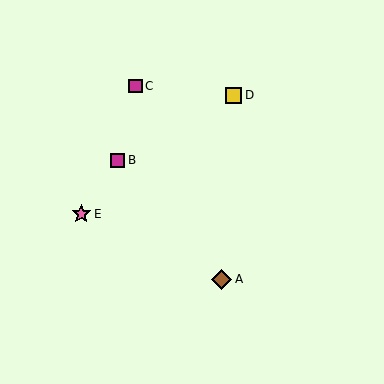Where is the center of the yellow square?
The center of the yellow square is at (234, 95).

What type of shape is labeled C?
Shape C is a magenta square.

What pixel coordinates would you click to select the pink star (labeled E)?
Click at (81, 214) to select the pink star E.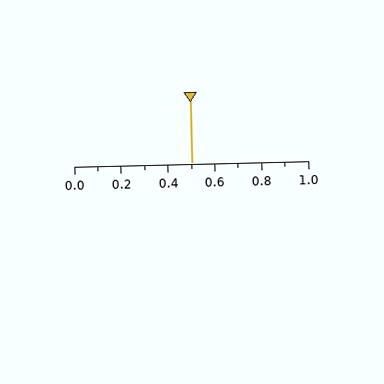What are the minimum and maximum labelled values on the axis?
The axis runs from 0.0 to 1.0.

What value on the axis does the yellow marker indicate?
The marker indicates approximately 0.5.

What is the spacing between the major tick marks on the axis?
The major ticks are spaced 0.2 apart.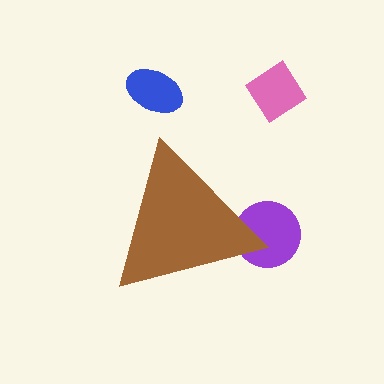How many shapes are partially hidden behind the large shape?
1 shape is partially hidden.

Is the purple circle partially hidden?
Yes, the purple circle is partially hidden behind the brown triangle.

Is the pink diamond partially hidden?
No, the pink diamond is fully visible.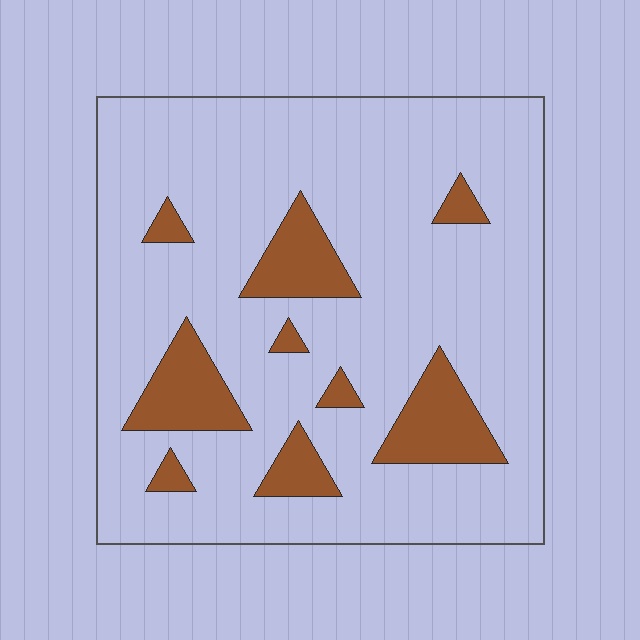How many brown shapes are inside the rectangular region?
9.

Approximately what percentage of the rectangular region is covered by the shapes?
Approximately 15%.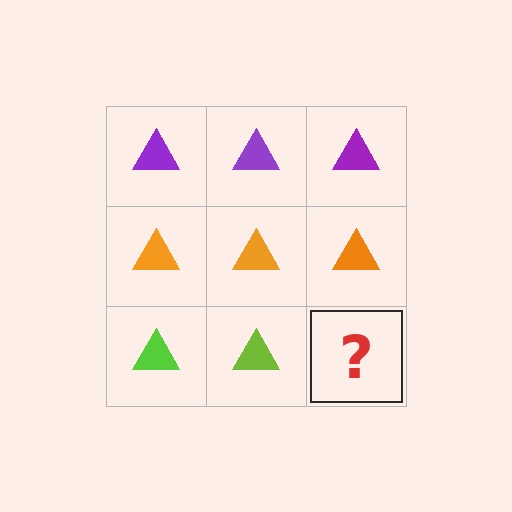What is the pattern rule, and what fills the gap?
The rule is that each row has a consistent color. The gap should be filled with a lime triangle.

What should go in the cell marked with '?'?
The missing cell should contain a lime triangle.